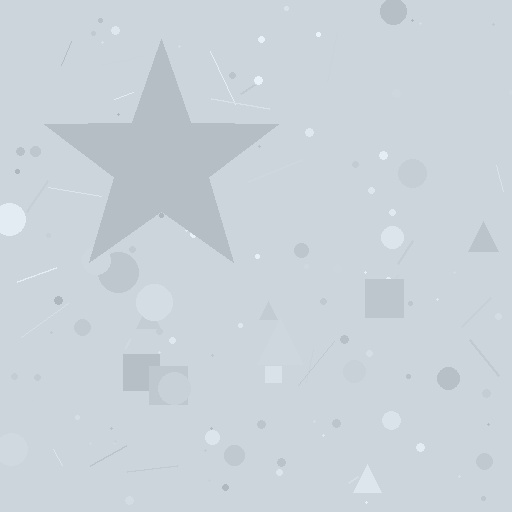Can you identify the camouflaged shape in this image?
The camouflaged shape is a star.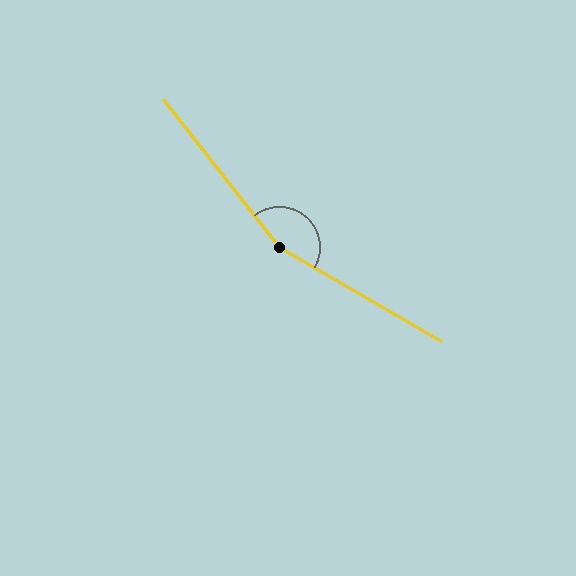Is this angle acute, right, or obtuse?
It is obtuse.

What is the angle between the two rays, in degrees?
Approximately 158 degrees.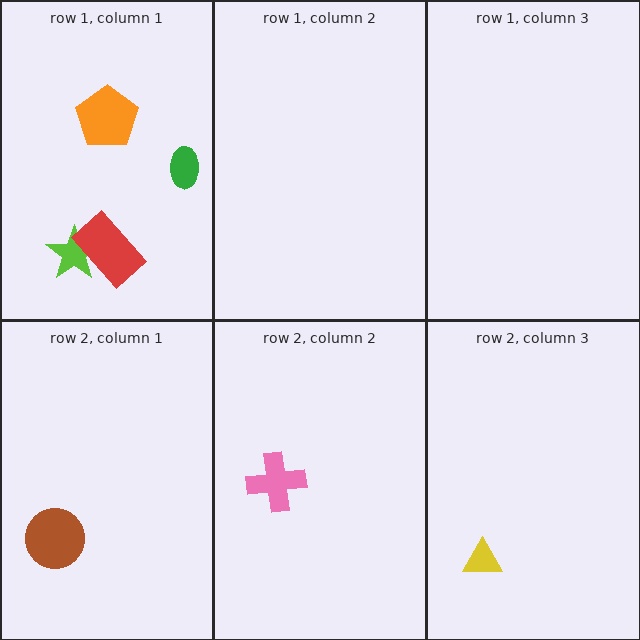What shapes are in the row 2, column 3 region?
The yellow triangle.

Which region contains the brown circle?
The row 2, column 1 region.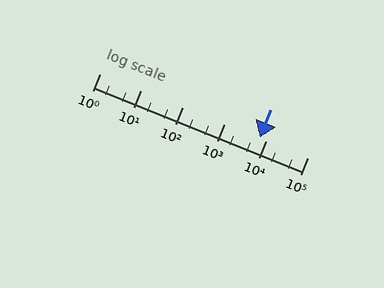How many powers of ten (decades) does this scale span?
The scale spans 5 decades, from 1 to 100000.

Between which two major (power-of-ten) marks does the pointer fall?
The pointer is between 1000 and 10000.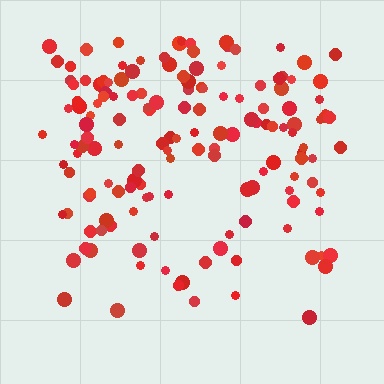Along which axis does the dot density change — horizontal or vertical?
Vertical.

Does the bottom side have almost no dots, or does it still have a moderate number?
Still a moderate number, just noticeably fewer than the top.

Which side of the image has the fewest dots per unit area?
The bottom.